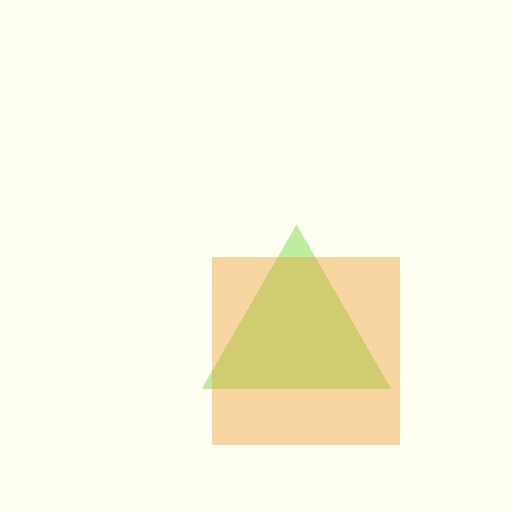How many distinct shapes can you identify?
There are 2 distinct shapes: a lime triangle, an orange square.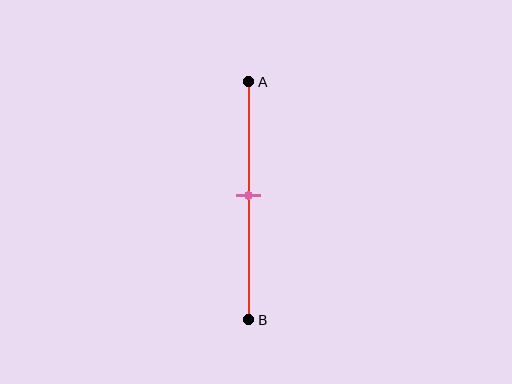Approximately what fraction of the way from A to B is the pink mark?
The pink mark is approximately 50% of the way from A to B.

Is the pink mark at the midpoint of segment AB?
Yes, the mark is approximately at the midpoint.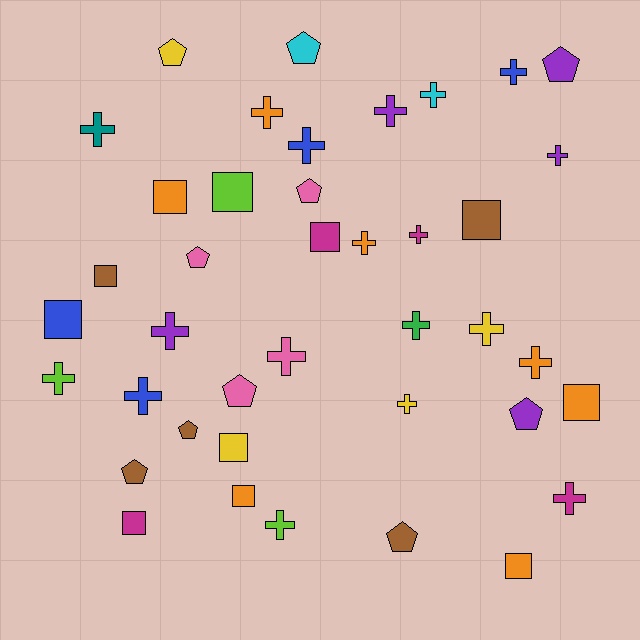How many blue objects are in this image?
There are 4 blue objects.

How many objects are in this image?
There are 40 objects.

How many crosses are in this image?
There are 19 crosses.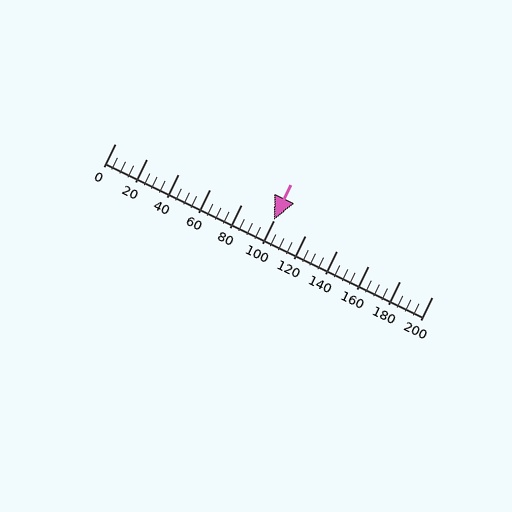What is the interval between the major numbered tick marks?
The major tick marks are spaced 20 units apart.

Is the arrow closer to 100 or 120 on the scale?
The arrow is closer to 100.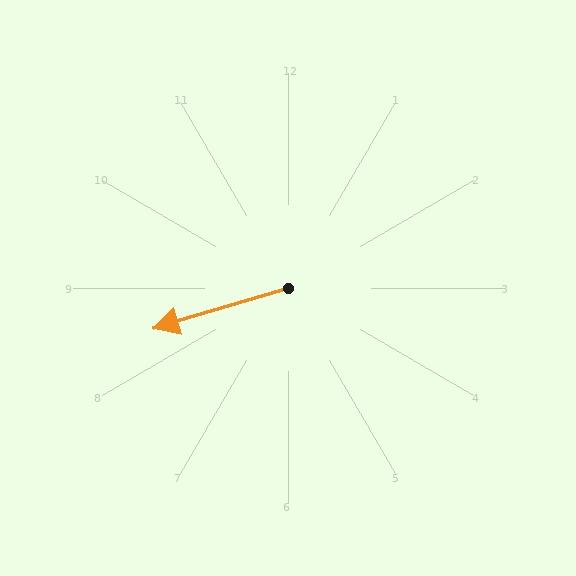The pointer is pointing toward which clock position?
Roughly 8 o'clock.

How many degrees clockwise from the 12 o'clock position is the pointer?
Approximately 253 degrees.